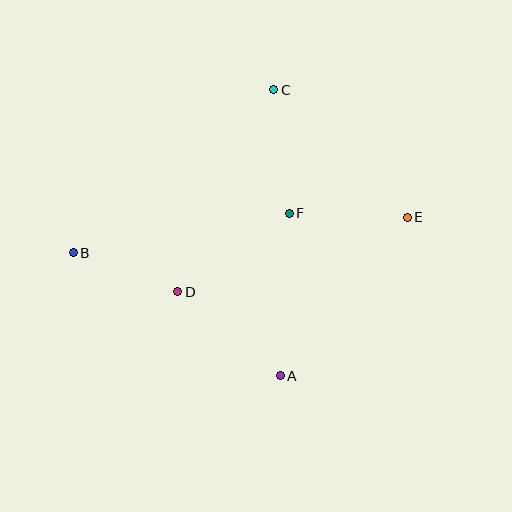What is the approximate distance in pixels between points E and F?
The distance between E and F is approximately 118 pixels.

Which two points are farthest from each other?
Points B and E are farthest from each other.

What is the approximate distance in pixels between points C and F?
The distance between C and F is approximately 124 pixels.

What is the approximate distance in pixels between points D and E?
The distance between D and E is approximately 241 pixels.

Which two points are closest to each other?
Points B and D are closest to each other.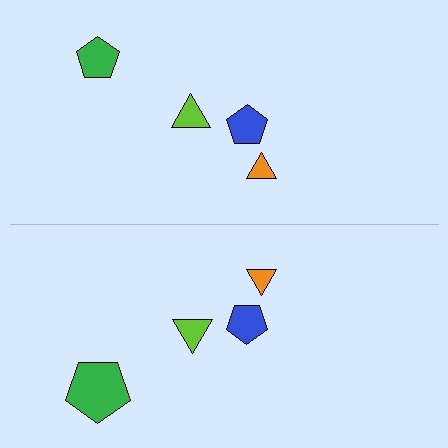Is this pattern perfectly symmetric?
No, the pattern is not perfectly symmetric. The green pentagon on the bottom side has a different size than its mirror counterpart.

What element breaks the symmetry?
The green pentagon on the bottom side has a different size than its mirror counterpart.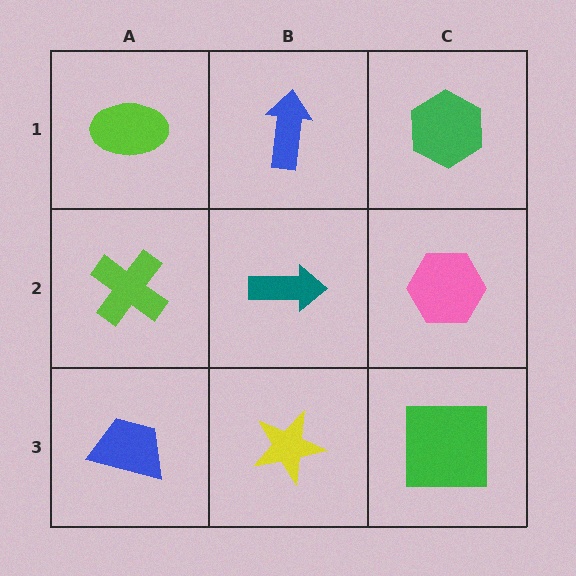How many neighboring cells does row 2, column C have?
3.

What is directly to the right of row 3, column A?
A yellow star.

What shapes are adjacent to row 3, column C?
A pink hexagon (row 2, column C), a yellow star (row 3, column B).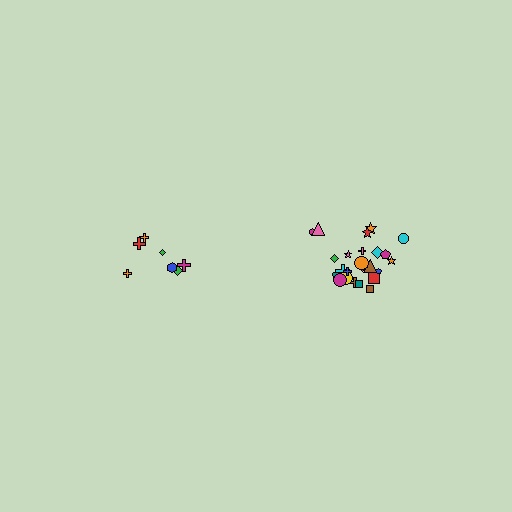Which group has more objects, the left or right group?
The right group.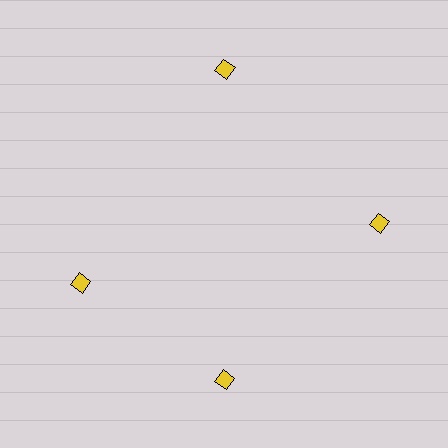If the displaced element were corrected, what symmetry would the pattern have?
It would have 4-fold rotational symmetry — the pattern would map onto itself every 90 degrees.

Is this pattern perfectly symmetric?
No. The 4 yellow diamonds are arranged in a ring, but one element near the 9 o'clock position is rotated out of alignment along the ring, breaking the 4-fold rotational symmetry.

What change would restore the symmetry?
The symmetry would be restored by rotating it back into even spacing with its neighbors so that all 4 diamonds sit at equal angles and equal distance from the center.